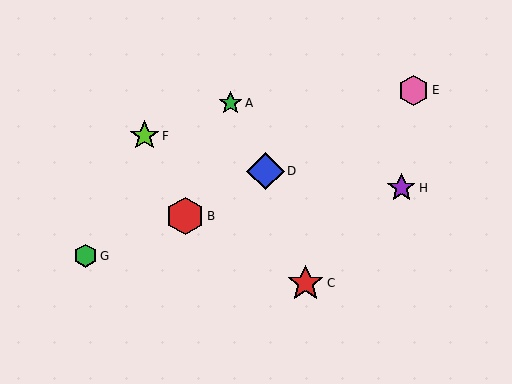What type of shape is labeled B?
Shape B is a red hexagon.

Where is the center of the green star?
The center of the green star is at (230, 103).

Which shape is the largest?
The red hexagon (labeled B) is the largest.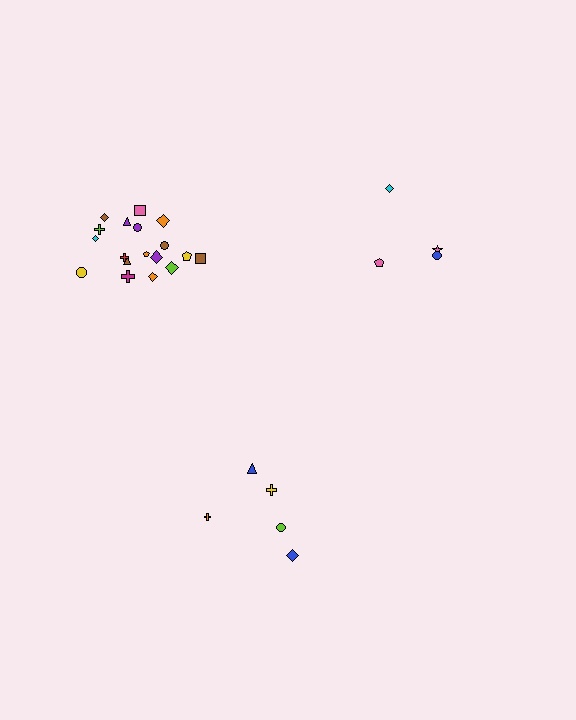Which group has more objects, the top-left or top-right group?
The top-left group.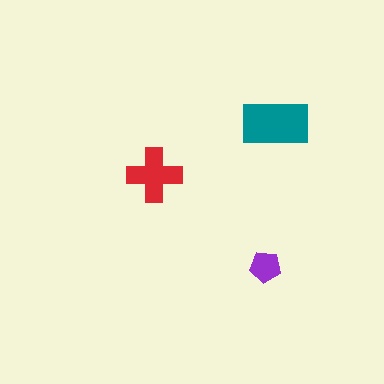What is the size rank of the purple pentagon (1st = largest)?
3rd.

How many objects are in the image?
There are 3 objects in the image.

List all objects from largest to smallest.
The teal rectangle, the red cross, the purple pentagon.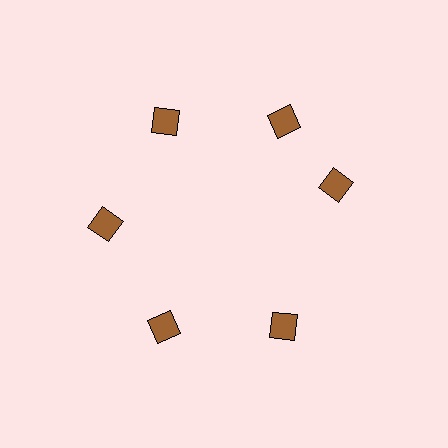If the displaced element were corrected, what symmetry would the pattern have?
It would have 6-fold rotational symmetry — the pattern would map onto itself every 60 degrees.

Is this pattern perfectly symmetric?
No. The 6 brown diamonds are arranged in a ring, but one element near the 3 o'clock position is rotated out of alignment along the ring, breaking the 6-fold rotational symmetry.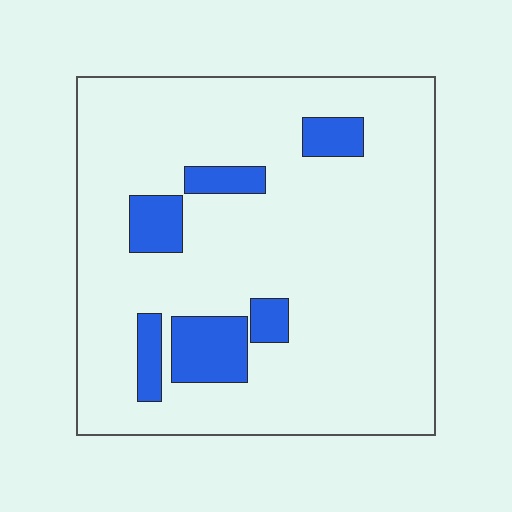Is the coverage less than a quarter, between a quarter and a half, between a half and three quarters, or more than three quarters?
Less than a quarter.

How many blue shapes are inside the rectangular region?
6.